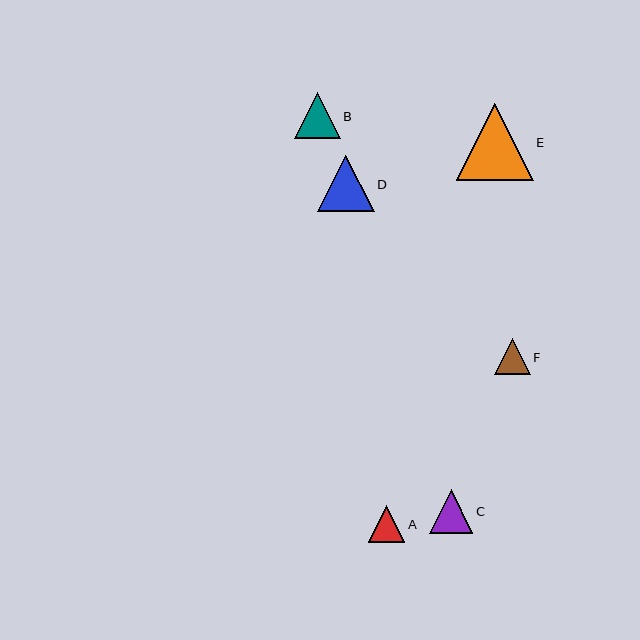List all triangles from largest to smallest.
From largest to smallest: E, D, B, C, A, F.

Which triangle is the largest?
Triangle E is the largest with a size of approximately 77 pixels.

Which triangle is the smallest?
Triangle F is the smallest with a size of approximately 36 pixels.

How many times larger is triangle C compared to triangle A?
Triangle C is approximately 1.2 times the size of triangle A.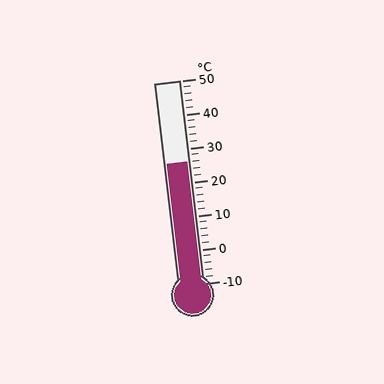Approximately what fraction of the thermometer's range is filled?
The thermometer is filled to approximately 60% of its range.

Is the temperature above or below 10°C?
The temperature is above 10°C.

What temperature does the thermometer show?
The thermometer shows approximately 26°C.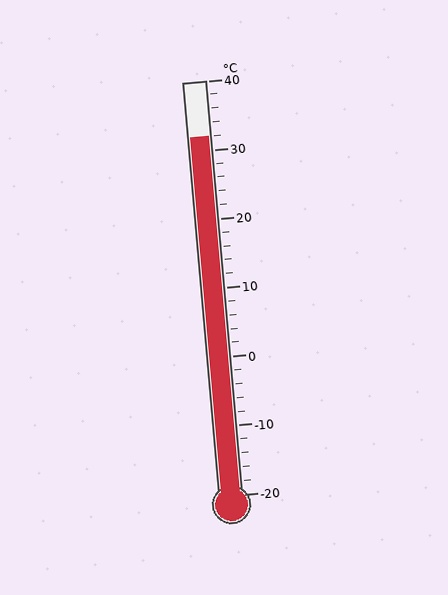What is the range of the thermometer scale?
The thermometer scale ranges from -20°C to 40°C.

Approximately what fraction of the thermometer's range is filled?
The thermometer is filled to approximately 85% of its range.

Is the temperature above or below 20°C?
The temperature is above 20°C.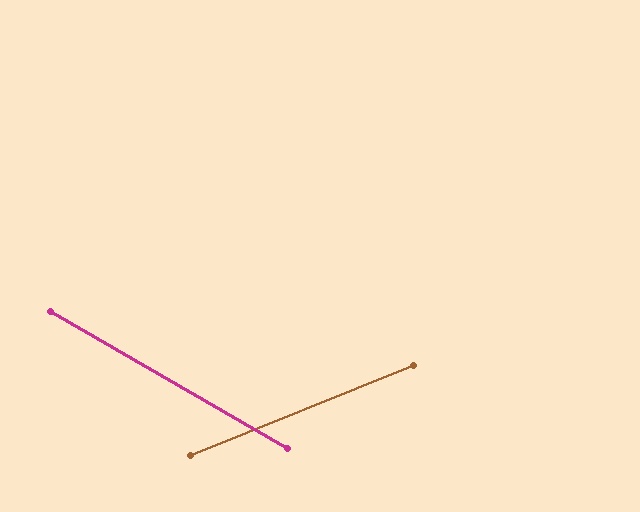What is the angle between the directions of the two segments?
Approximately 52 degrees.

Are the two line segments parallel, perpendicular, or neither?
Neither parallel nor perpendicular — they differ by about 52°.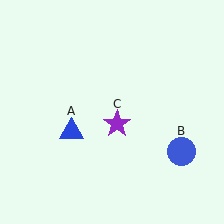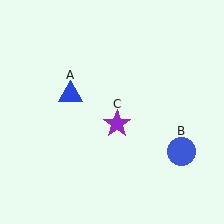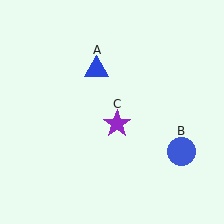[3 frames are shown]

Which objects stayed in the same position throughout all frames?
Blue circle (object B) and purple star (object C) remained stationary.